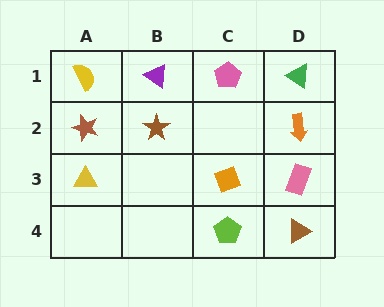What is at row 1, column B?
A purple triangle.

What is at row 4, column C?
A lime pentagon.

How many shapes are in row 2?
3 shapes.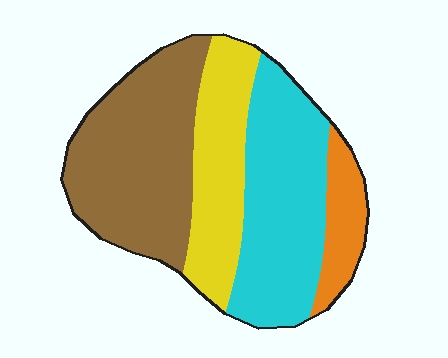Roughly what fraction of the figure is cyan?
Cyan covers about 35% of the figure.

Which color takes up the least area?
Orange, at roughly 10%.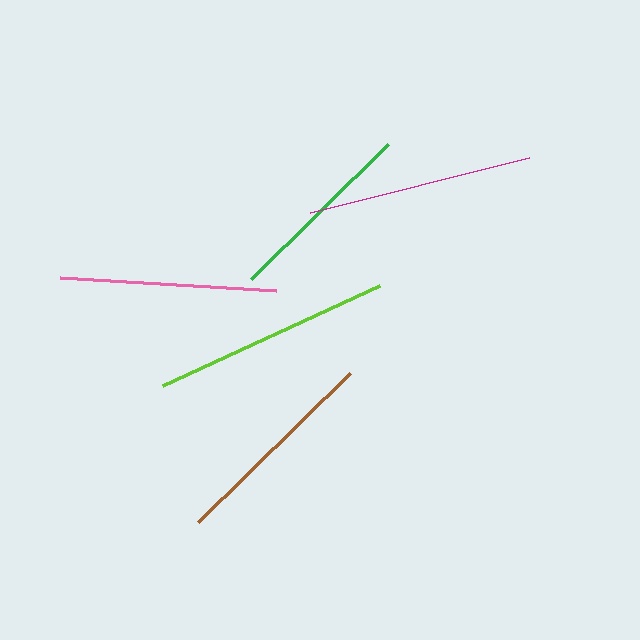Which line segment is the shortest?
The green line is the shortest at approximately 193 pixels.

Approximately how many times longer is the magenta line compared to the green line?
The magenta line is approximately 1.2 times the length of the green line.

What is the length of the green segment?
The green segment is approximately 193 pixels long.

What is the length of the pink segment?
The pink segment is approximately 216 pixels long.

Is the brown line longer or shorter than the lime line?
The lime line is longer than the brown line.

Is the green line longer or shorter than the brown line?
The brown line is longer than the green line.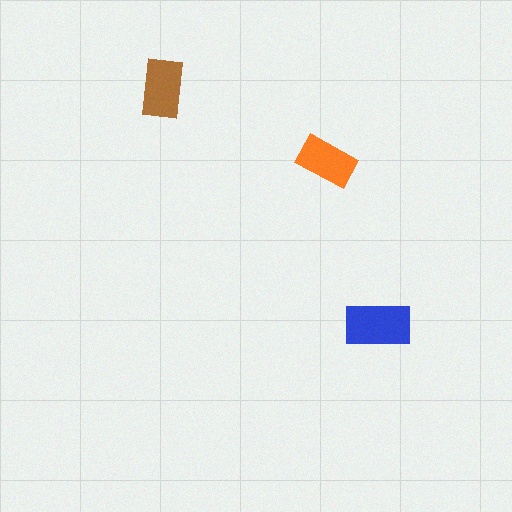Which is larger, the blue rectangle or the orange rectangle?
The blue one.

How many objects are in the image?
There are 3 objects in the image.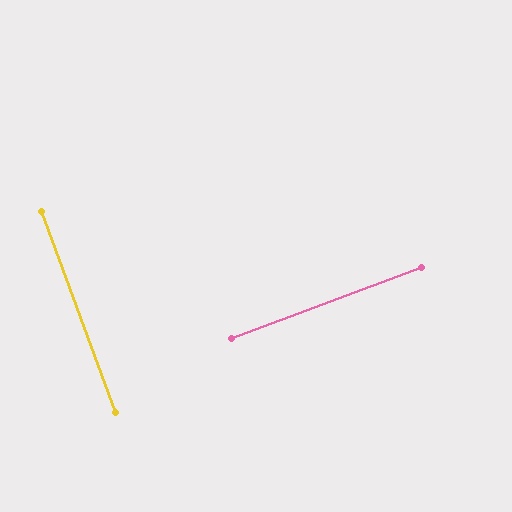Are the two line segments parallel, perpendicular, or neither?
Perpendicular — they meet at approximately 90°.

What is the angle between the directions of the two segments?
Approximately 90 degrees.